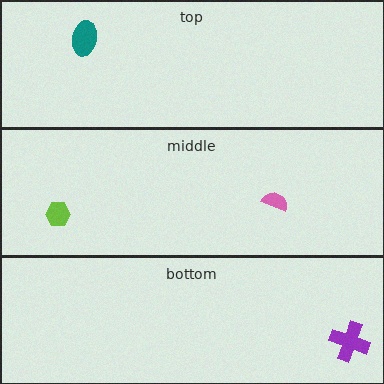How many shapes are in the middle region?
2.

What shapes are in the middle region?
The lime hexagon, the pink semicircle.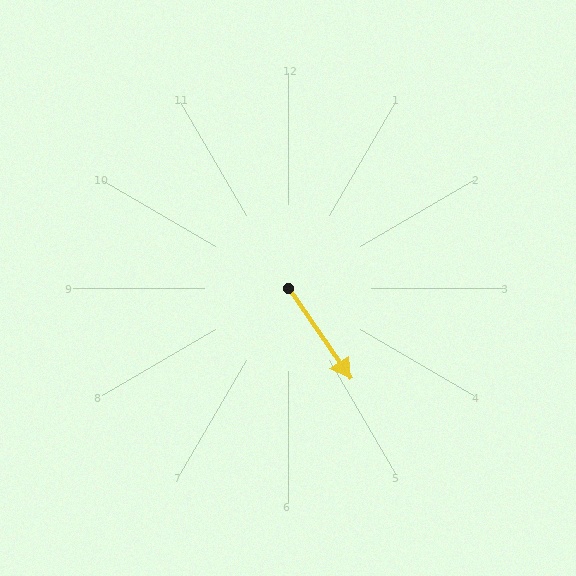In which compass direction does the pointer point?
Southeast.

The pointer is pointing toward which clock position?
Roughly 5 o'clock.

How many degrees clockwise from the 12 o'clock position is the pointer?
Approximately 146 degrees.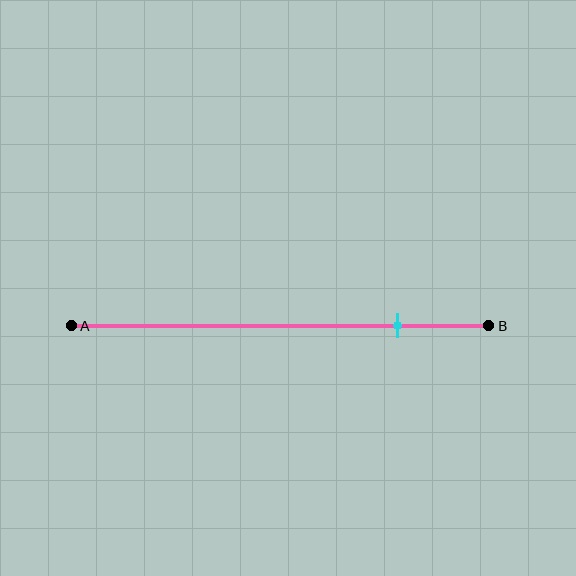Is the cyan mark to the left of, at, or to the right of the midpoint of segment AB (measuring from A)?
The cyan mark is to the right of the midpoint of segment AB.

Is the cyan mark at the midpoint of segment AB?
No, the mark is at about 80% from A, not at the 50% midpoint.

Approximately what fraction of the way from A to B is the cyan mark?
The cyan mark is approximately 80% of the way from A to B.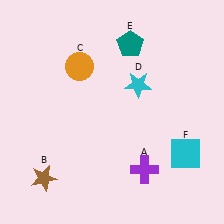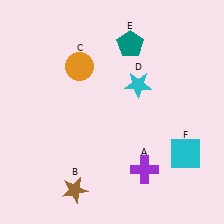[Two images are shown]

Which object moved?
The brown star (B) moved right.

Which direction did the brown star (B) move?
The brown star (B) moved right.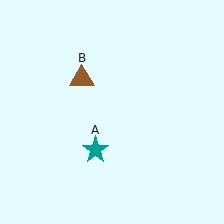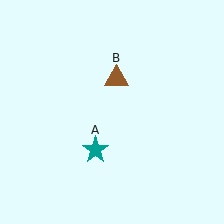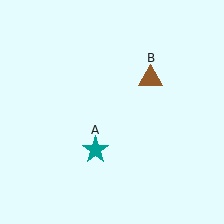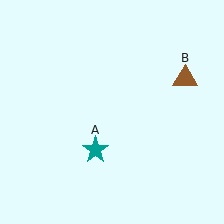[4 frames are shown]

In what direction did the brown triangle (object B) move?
The brown triangle (object B) moved right.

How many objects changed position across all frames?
1 object changed position: brown triangle (object B).